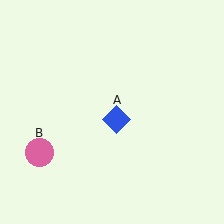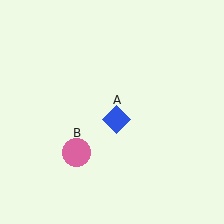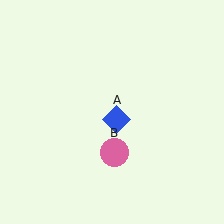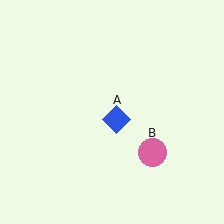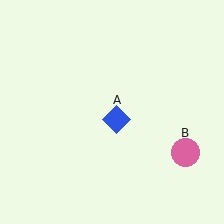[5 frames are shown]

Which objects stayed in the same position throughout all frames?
Blue diamond (object A) remained stationary.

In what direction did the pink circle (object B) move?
The pink circle (object B) moved right.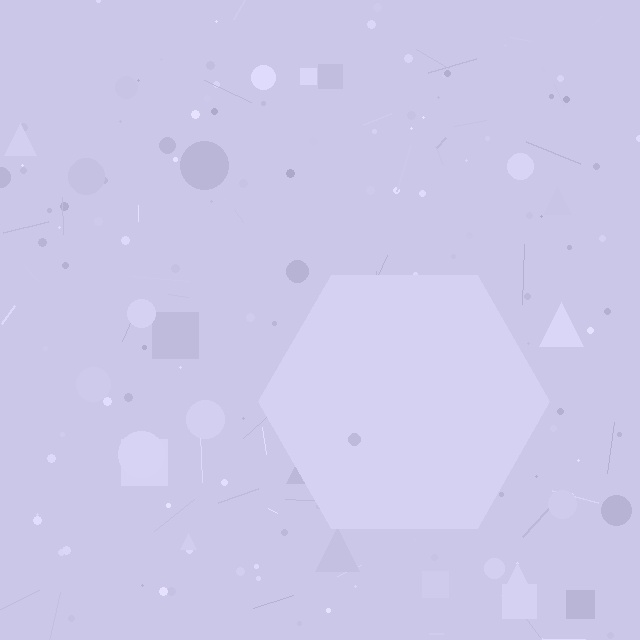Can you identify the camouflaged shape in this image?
The camouflaged shape is a hexagon.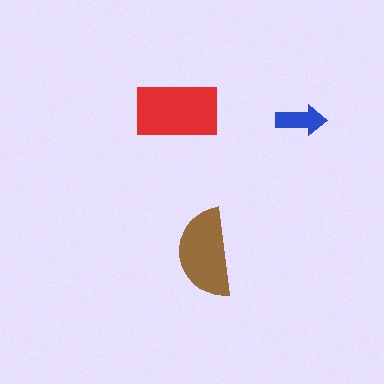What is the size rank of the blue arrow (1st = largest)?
3rd.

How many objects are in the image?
There are 3 objects in the image.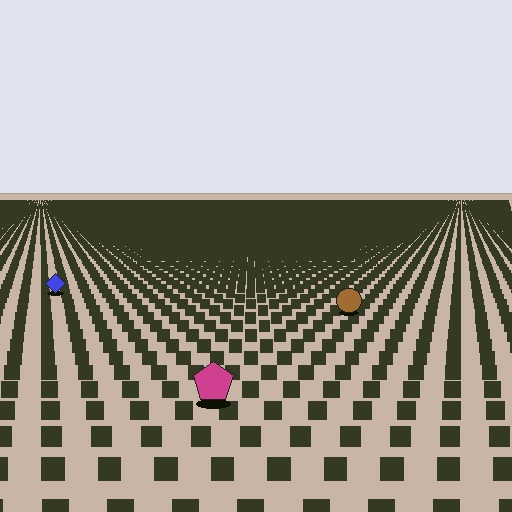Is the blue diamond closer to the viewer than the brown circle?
No. The brown circle is closer — you can tell from the texture gradient: the ground texture is coarser near it.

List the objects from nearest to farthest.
From nearest to farthest: the magenta pentagon, the brown circle, the blue diamond.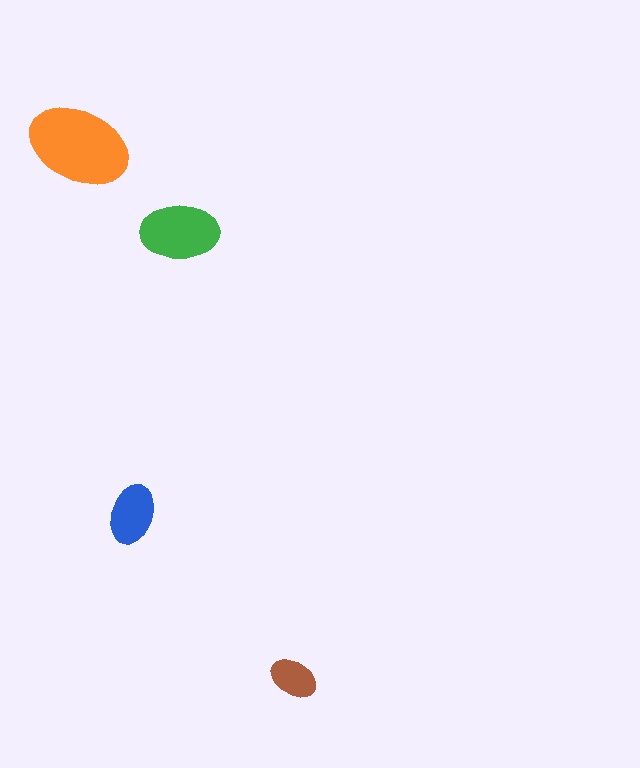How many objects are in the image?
There are 4 objects in the image.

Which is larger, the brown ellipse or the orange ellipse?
The orange one.